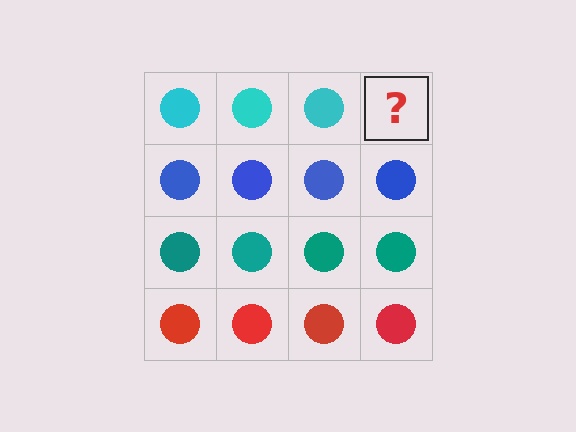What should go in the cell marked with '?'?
The missing cell should contain a cyan circle.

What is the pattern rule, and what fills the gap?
The rule is that each row has a consistent color. The gap should be filled with a cyan circle.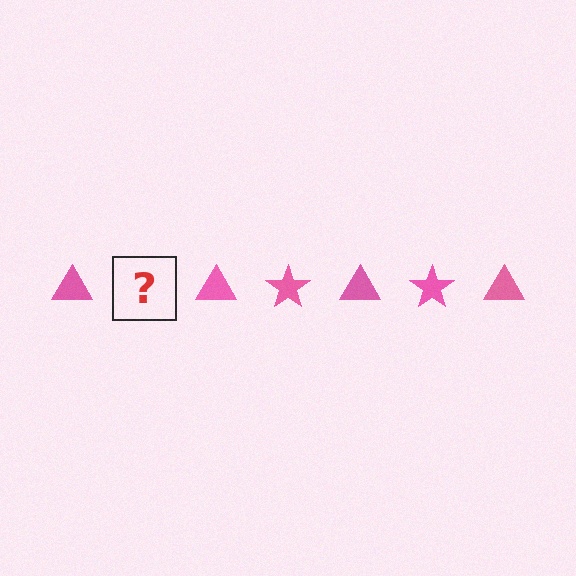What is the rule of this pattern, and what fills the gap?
The rule is that the pattern cycles through triangle, star shapes in pink. The gap should be filled with a pink star.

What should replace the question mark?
The question mark should be replaced with a pink star.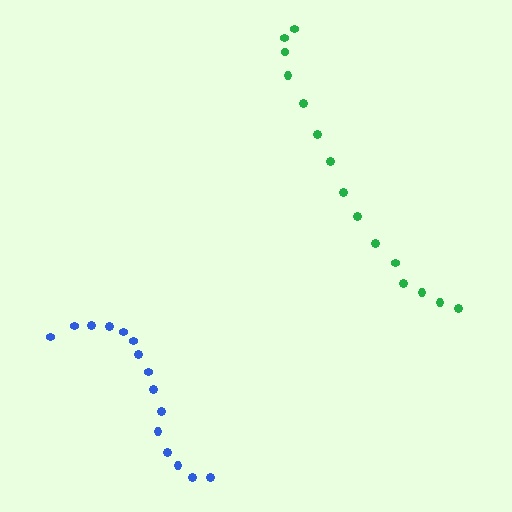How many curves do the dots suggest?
There are 2 distinct paths.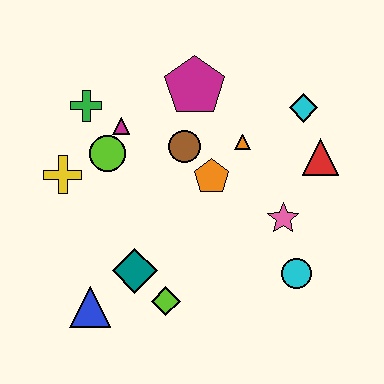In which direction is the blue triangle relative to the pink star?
The blue triangle is to the left of the pink star.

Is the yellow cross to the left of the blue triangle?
Yes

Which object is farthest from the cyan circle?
The green cross is farthest from the cyan circle.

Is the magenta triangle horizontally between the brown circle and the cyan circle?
No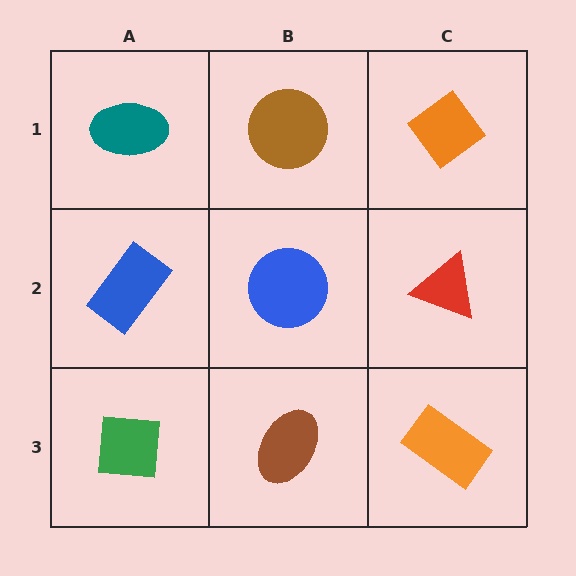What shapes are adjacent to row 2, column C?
An orange diamond (row 1, column C), an orange rectangle (row 3, column C), a blue circle (row 2, column B).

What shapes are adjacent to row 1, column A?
A blue rectangle (row 2, column A), a brown circle (row 1, column B).